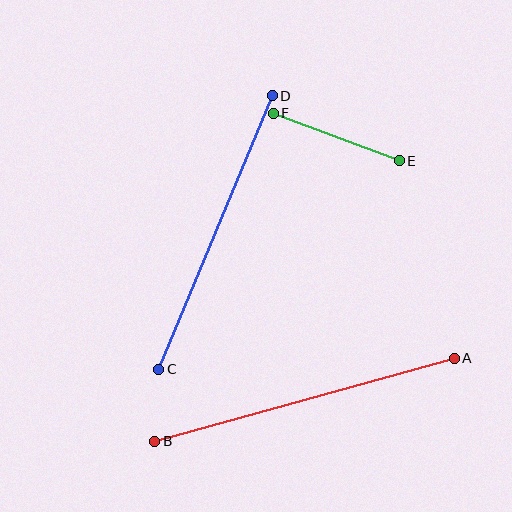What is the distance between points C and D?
The distance is approximately 296 pixels.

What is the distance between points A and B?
The distance is approximately 311 pixels.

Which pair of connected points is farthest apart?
Points A and B are farthest apart.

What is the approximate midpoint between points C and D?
The midpoint is at approximately (215, 233) pixels.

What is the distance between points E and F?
The distance is approximately 135 pixels.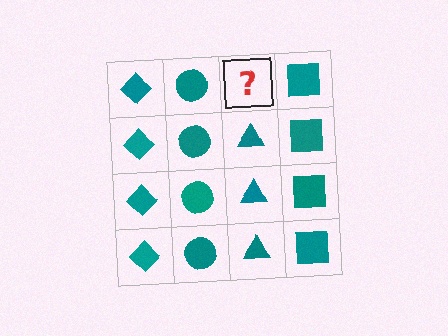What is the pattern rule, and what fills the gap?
The rule is that each column has a consistent shape. The gap should be filled with a teal triangle.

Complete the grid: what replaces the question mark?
The question mark should be replaced with a teal triangle.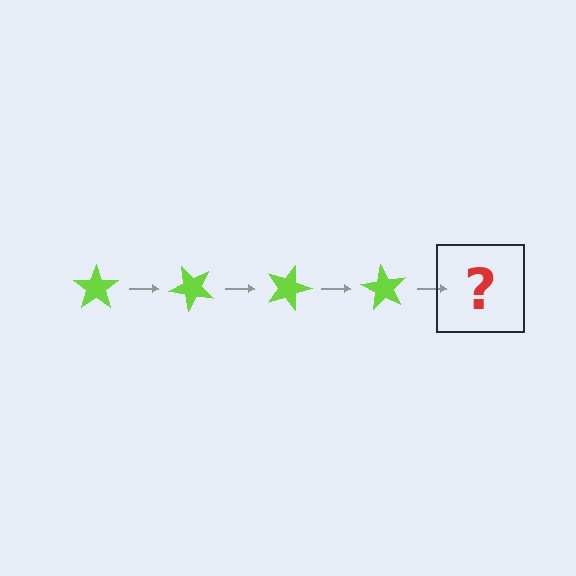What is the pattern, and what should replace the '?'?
The pattern is that the star rotates 45 degrees each step. The '?' should be a lime star rotated 180 degrees.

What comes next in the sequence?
The next element should be a lime star rotated 180 degrees.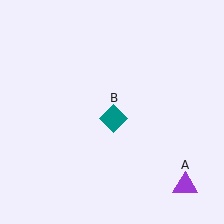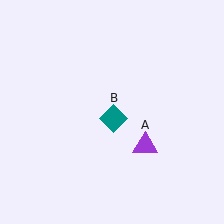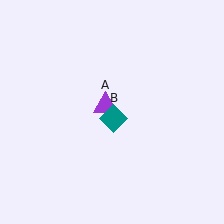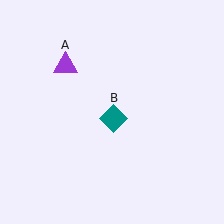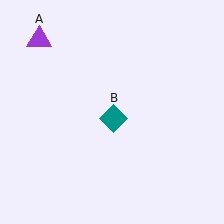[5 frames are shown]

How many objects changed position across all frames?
1 object changed position: purple triangle (object A).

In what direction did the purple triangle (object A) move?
The purple triangle (object A) moved up and to the left.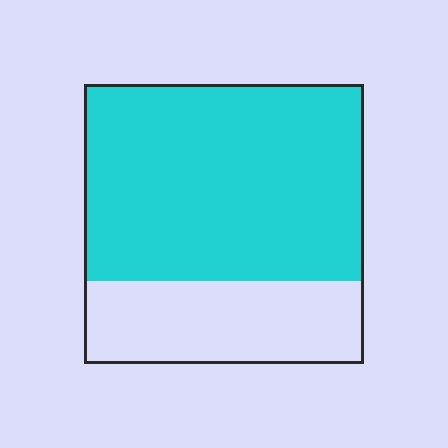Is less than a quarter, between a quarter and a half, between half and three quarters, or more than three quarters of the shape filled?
Between half and three quarters.